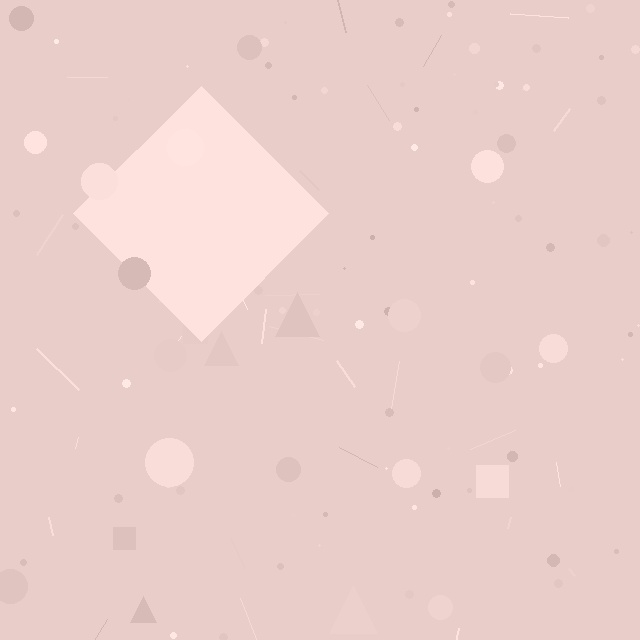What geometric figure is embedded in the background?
A diamond is embedded in the background.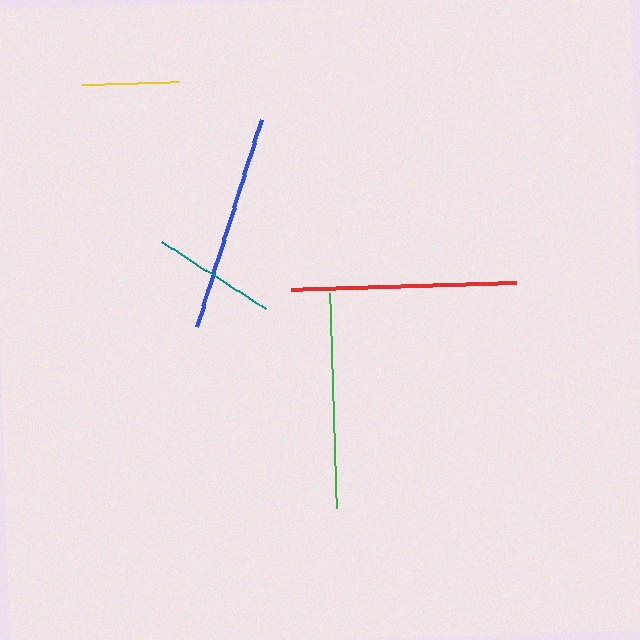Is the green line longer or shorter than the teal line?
The green line is longer than the teal line.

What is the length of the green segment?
The green segment is approximately 215 pixels long.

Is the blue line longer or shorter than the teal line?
The blue line is longer than the teal line.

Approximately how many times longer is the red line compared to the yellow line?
The red line is approximately 2.3 times the length of the yellow line.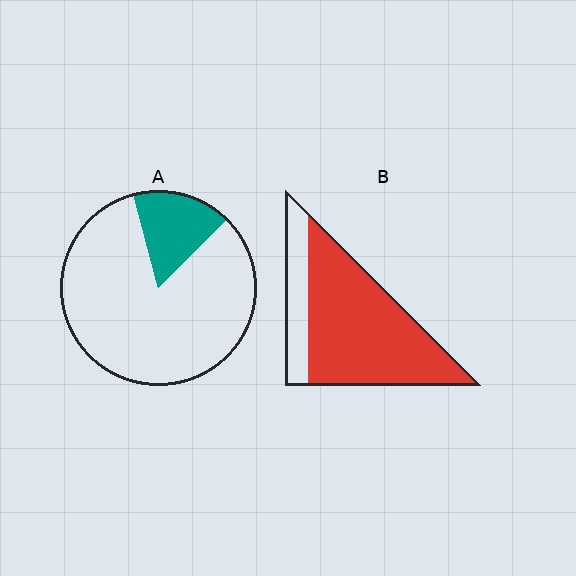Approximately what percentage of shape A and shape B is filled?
A is approximately 15% and B is approximately 80%.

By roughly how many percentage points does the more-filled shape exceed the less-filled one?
By roughly 60 percentage points (B over A).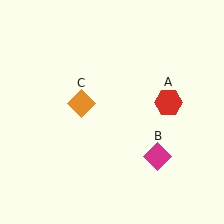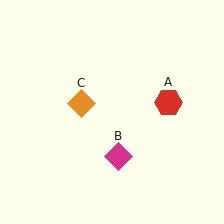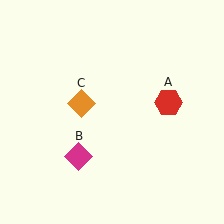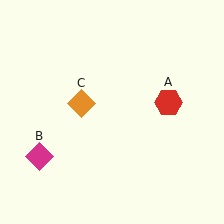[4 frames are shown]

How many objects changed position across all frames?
1 object changed position: magenta diamond (object B).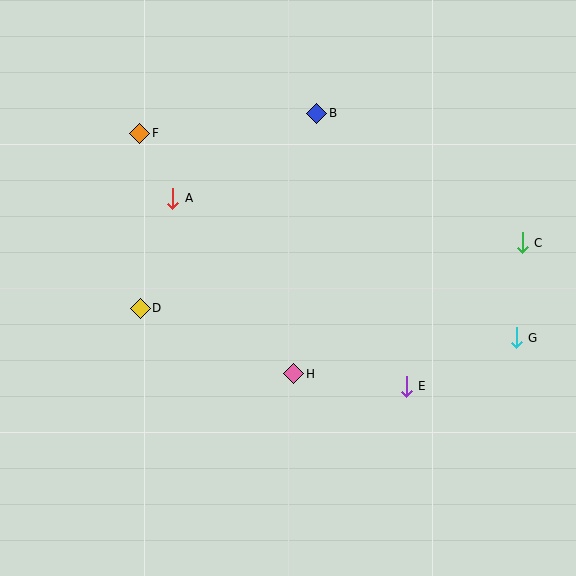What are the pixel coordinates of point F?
Point F is at (140, 133).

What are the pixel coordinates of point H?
Point H is at (294, 374).